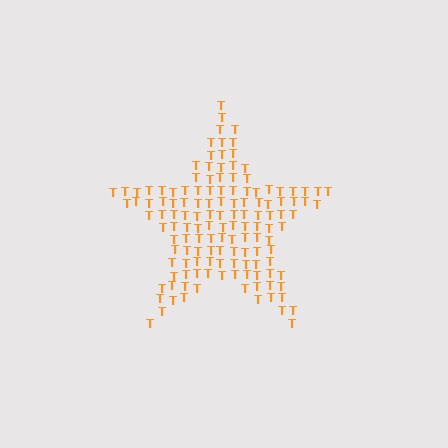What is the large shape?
The large shape is a star.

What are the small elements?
The small elements are letter T's.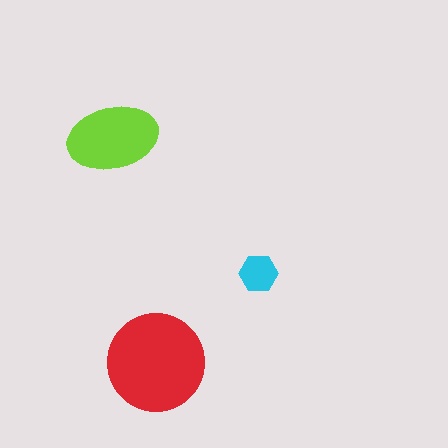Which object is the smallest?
The cyan hexagon.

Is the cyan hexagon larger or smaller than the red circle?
Smaller.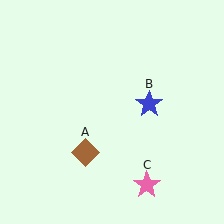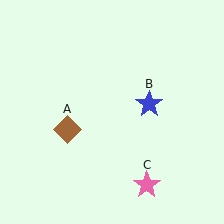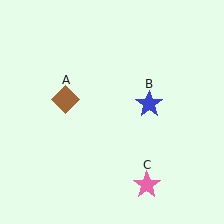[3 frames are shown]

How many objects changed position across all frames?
1 object changed position: brown diamond (object A).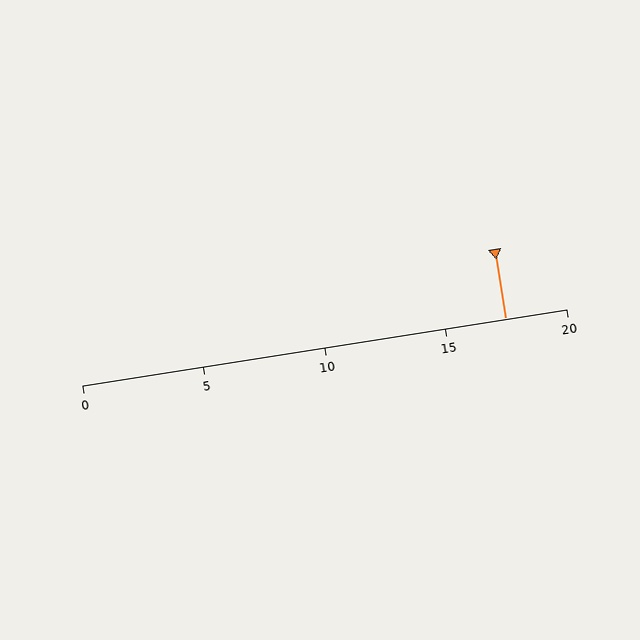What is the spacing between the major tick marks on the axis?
The major ticks are spaced 5 apart.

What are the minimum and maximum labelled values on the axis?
The axis runs from 0 to 20.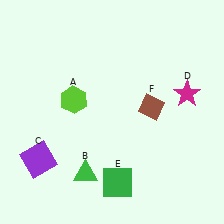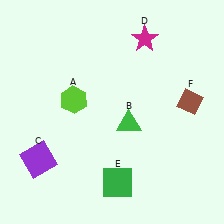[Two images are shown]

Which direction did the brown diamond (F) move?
The brown diamond (F) moved right.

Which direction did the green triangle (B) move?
The green triangle (B) moved up.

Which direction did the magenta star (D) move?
The magenta star (D) moved up.